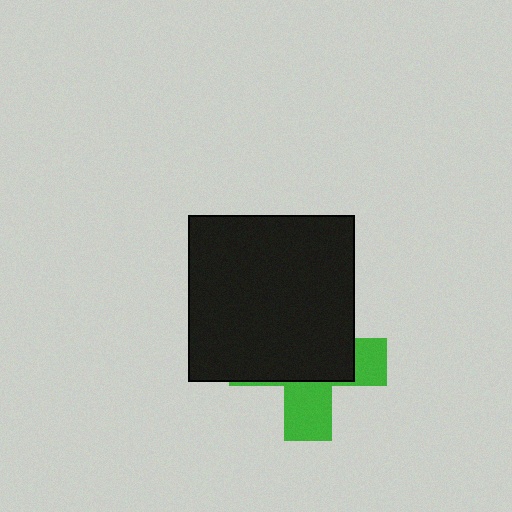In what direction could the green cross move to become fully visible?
The green cross could move down. That would shift it out from behind the black square entirely.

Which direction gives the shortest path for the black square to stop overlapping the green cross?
Moving up gives the shortest separation.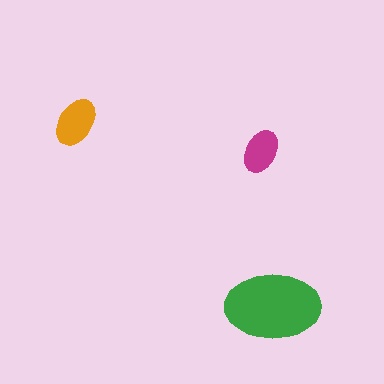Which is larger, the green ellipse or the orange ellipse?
The green one.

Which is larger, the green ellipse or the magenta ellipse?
The green one.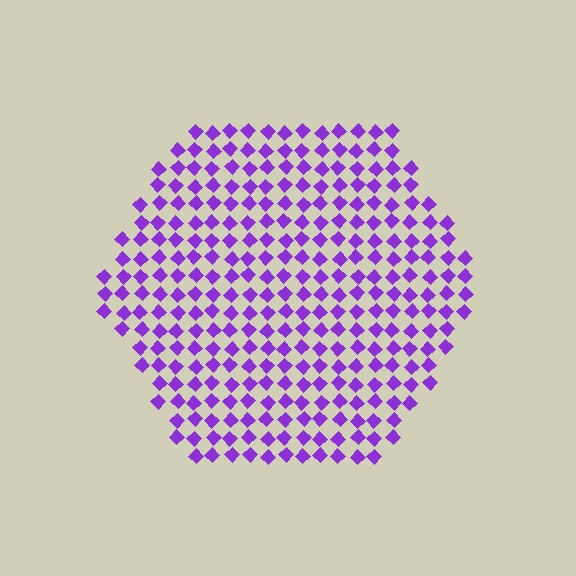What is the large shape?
The large shape is a hexagon.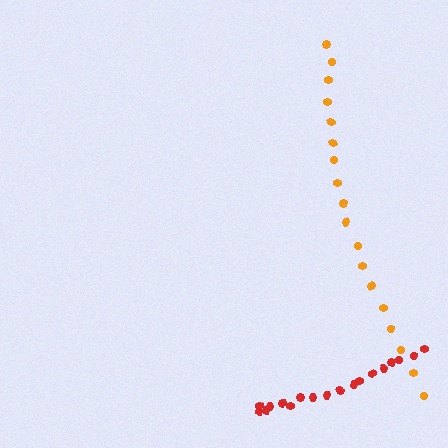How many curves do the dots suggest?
There are 2 distinct paths.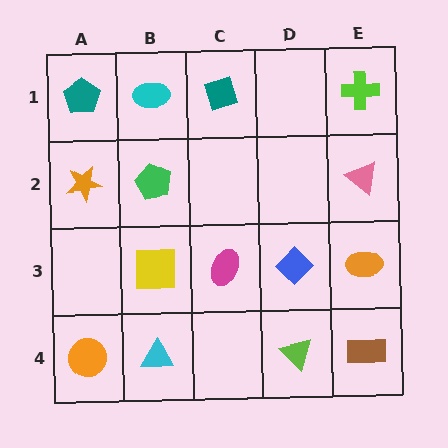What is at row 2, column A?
An orange star.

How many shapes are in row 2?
3 shapes.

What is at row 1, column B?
A cyan ellipse.